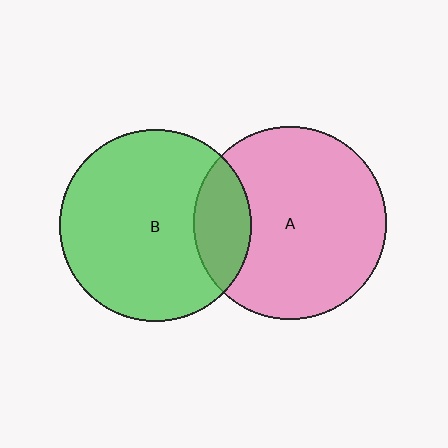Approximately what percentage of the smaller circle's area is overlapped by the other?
Approximately 20%.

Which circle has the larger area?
Circle A (pink).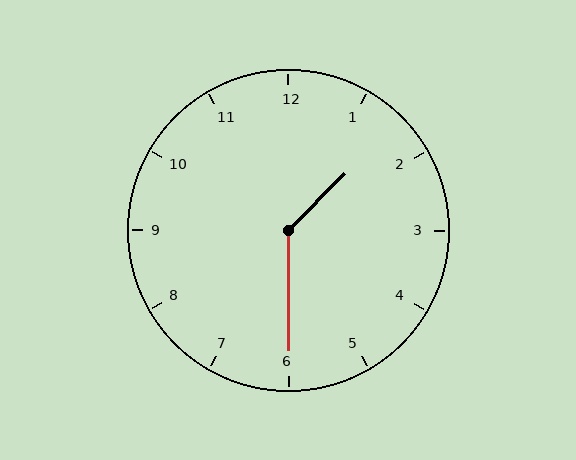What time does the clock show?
1:30.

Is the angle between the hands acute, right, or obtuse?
It is obtuse.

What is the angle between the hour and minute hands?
Approximately 135 degrees.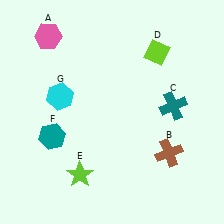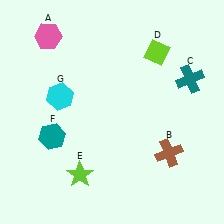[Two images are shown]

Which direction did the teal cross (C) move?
The teal cross (C) moved up.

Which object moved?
The teal cross (C) moved up.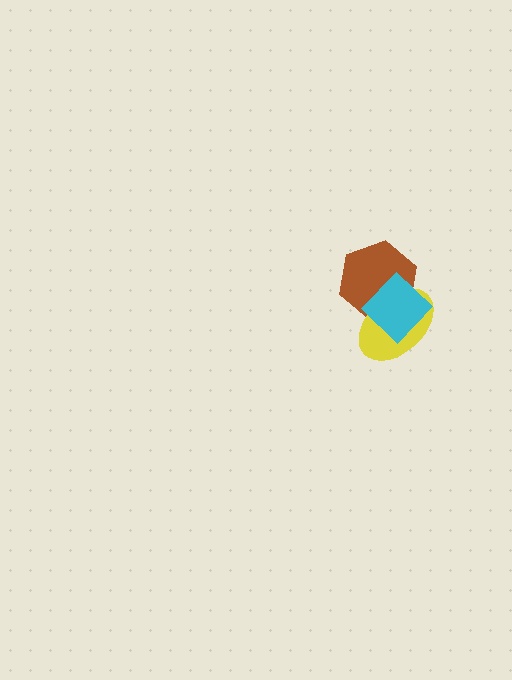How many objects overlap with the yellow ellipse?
2 objects overlap with the yellow ellipse.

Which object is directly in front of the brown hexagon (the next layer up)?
The yellow ellipse is directly in front of the brown hexagon.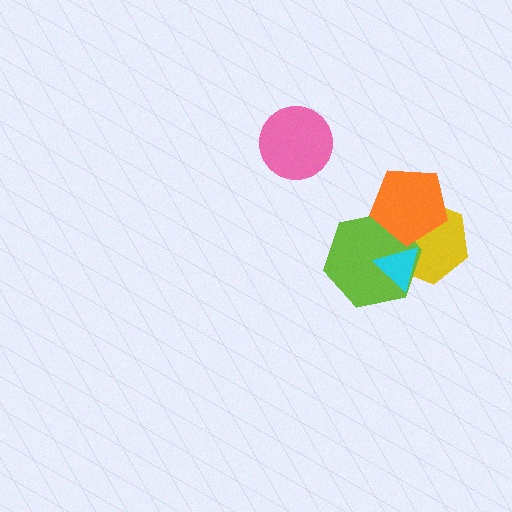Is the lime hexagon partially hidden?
Yes, it is partially covered by another shape.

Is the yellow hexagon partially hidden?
Yes, it is partially covered by another shape.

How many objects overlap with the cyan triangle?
2 objects overlap with the cyan triangle.